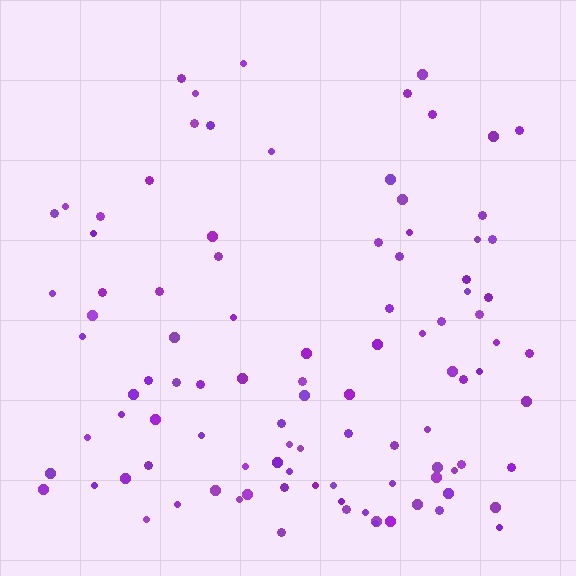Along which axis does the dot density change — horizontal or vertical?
Vertical.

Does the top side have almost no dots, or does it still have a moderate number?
Still a moderate number, just noticeably fewer than the bottom.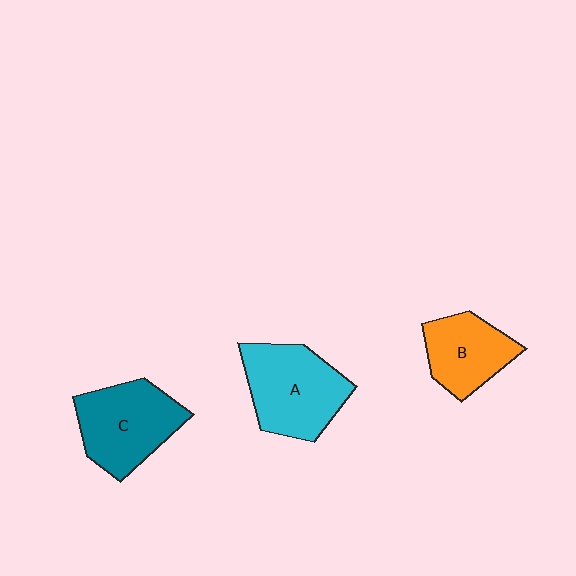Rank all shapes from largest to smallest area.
From largest to smallest: A (cyan), C (teal), B (orange).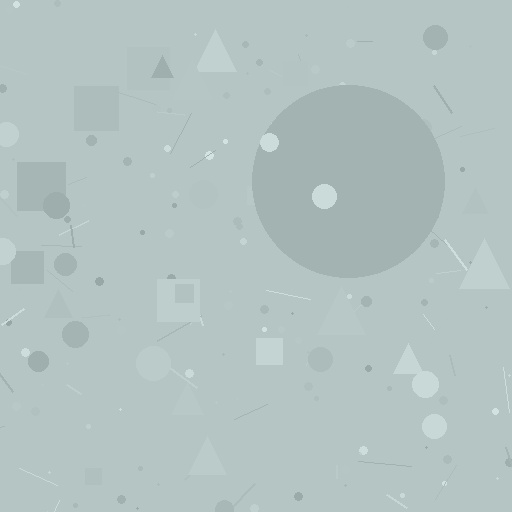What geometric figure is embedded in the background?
A circle is embedded in the background.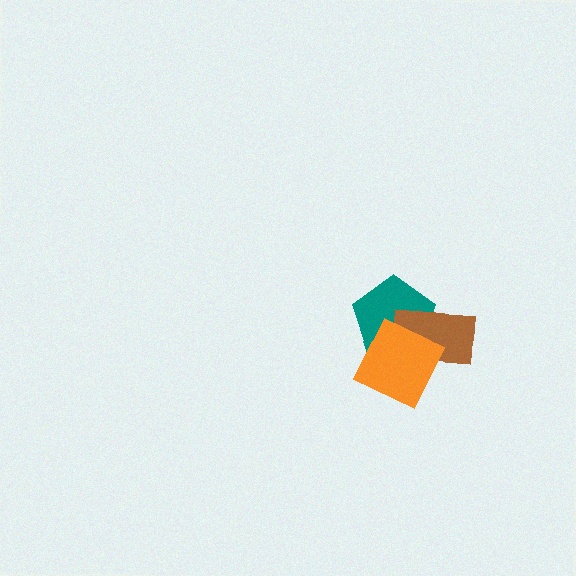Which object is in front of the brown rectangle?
The orange diamond is in front of the brown rectangle.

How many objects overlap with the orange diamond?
2 objects overlap with the orange diamond.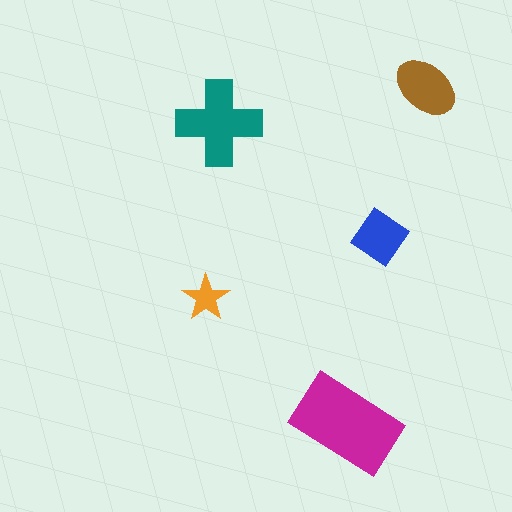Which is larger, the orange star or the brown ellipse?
The brown ellipse.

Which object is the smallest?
The orange star.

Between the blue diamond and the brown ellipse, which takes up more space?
The brown ellipse.